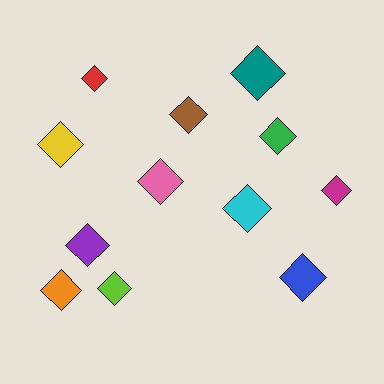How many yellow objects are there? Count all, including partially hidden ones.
There is 1 yellow object.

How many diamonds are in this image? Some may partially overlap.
There are 12 diamonds.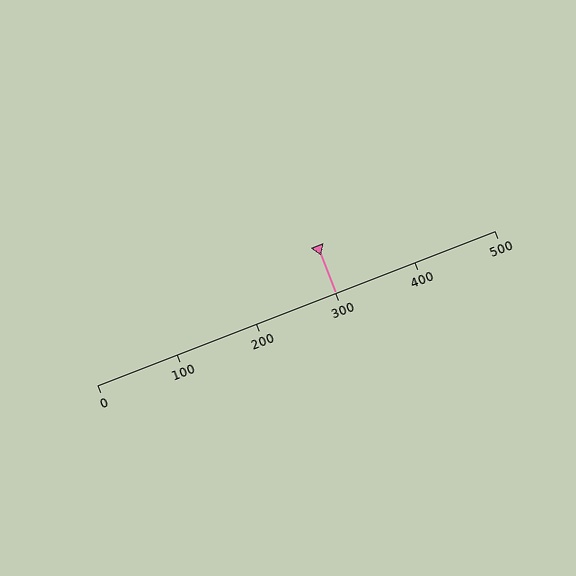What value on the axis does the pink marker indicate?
The marker indicates approximately 300.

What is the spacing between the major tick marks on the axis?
The major ticks are spaced 100 apart.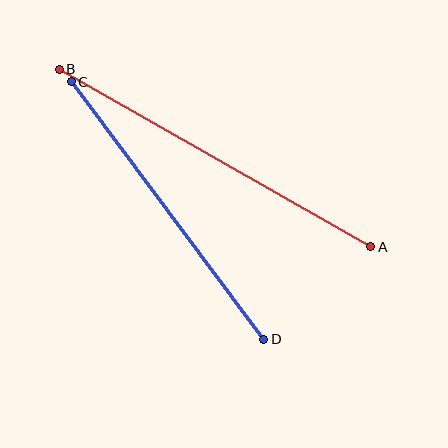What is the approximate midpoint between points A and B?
The midpoint is at approximately (215, 158) pixels.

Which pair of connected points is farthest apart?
Points A and B are farthest apart.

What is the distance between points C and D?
The distance is approximately 322 pixels.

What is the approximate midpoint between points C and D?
The midpoint is at approximately (167, 210) pixels.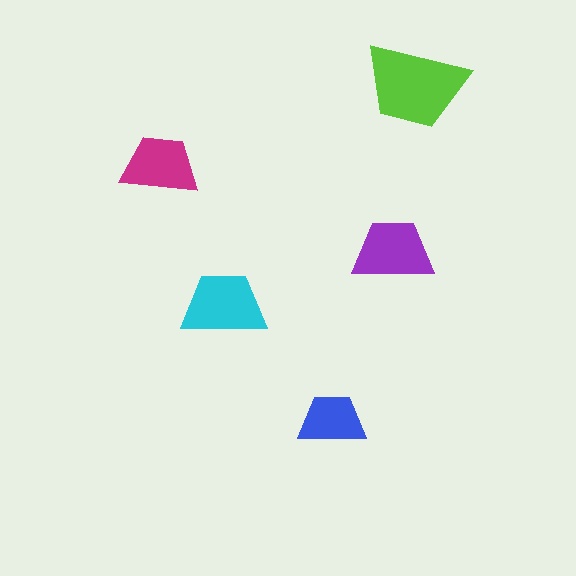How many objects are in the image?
There are 5 objects in the image.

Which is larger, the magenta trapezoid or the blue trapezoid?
The magenta one.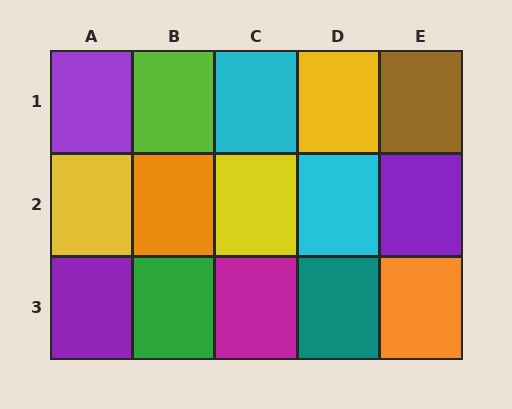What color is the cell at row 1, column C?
Cyan.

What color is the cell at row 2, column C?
Yellow.